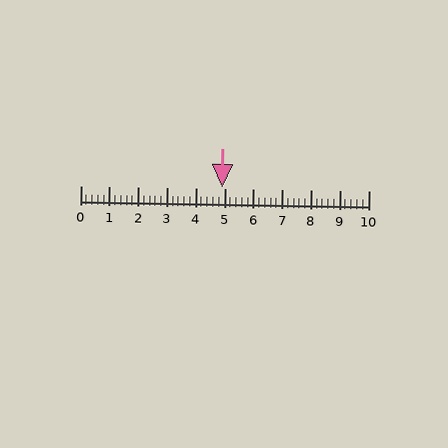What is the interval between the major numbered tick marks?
The major tick marks are spaced 1 units apart.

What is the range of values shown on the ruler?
The ruler shows values from 0 to 10.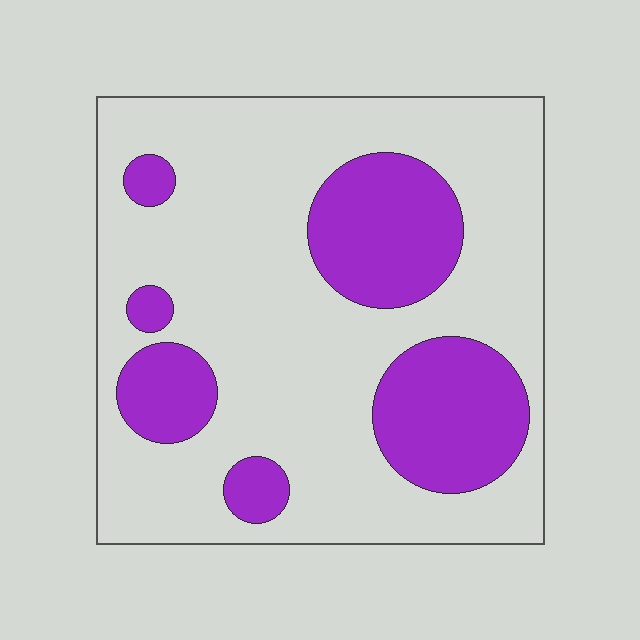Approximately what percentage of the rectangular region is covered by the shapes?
Approximately 25%.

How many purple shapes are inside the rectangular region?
6.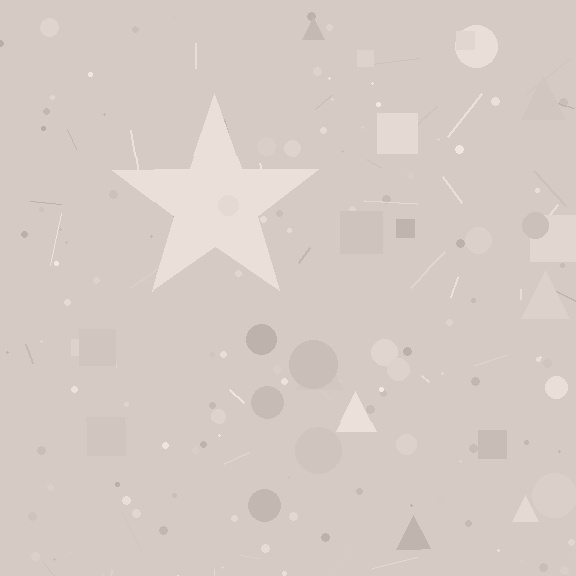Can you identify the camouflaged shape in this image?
The camouflaged shape is a star.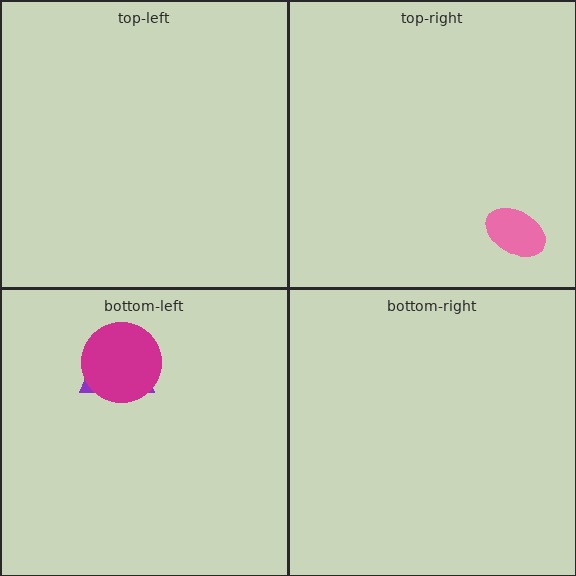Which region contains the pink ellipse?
The top-right region.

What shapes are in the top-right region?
The pink ellipse.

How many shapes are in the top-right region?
1.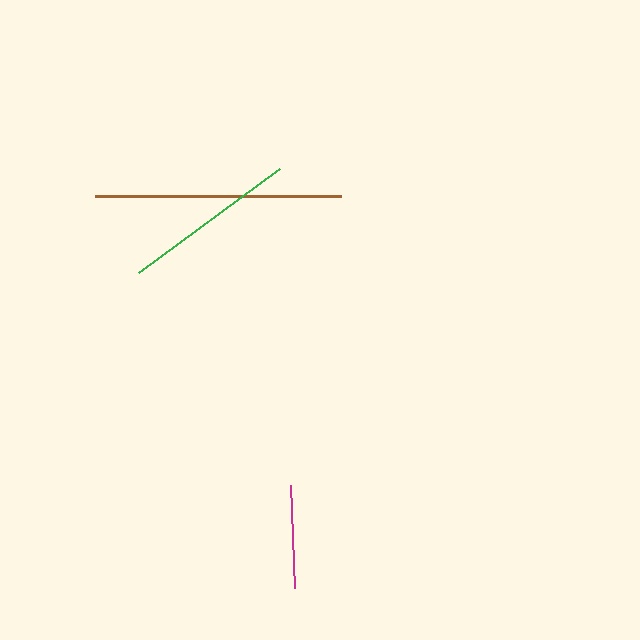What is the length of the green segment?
The green segment is approximately 175 pixels long.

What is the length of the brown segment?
The brown segment is approximately 246 pixels long.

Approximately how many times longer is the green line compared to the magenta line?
The green line is approximately 1.7 times the length of the magenta line.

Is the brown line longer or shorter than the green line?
The brown line is longer than the green line.